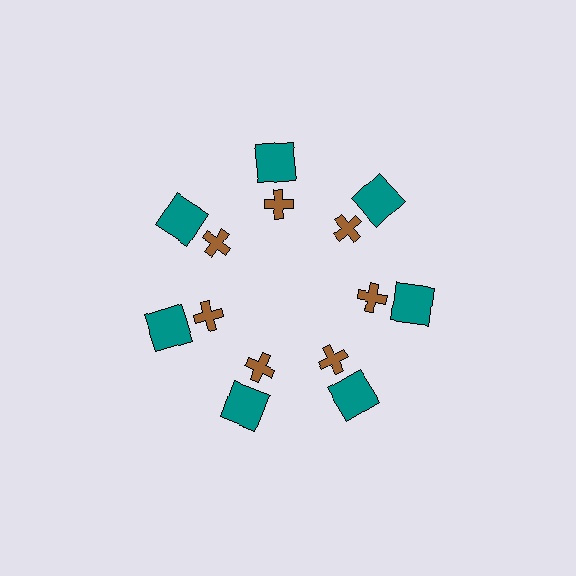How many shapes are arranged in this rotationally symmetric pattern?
There are 14 shapes, arranged in 7 groups of 2.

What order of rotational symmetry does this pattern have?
This pattern has 7-fold rotational symmetry.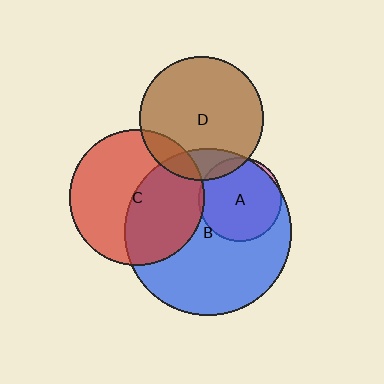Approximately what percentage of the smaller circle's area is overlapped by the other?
Approximately 10%.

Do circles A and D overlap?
Yes.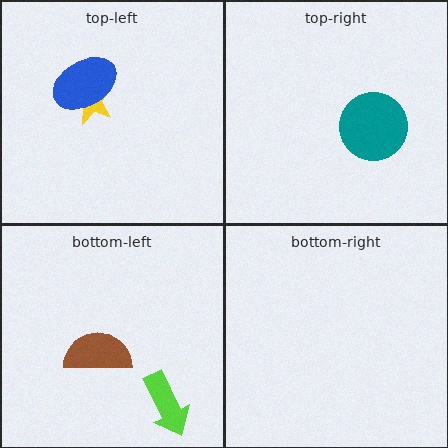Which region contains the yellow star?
The top-left region.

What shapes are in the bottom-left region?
The brown semicircle, the lime arrow.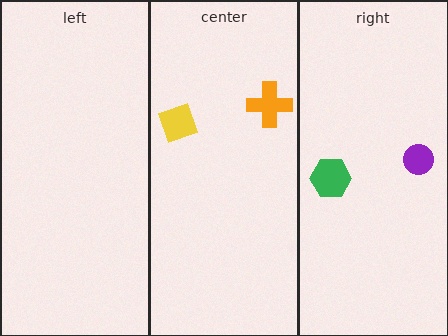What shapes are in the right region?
The purple circle, the green hexagon.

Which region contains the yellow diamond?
The center region.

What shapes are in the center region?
The orange cross, the yellow diamond.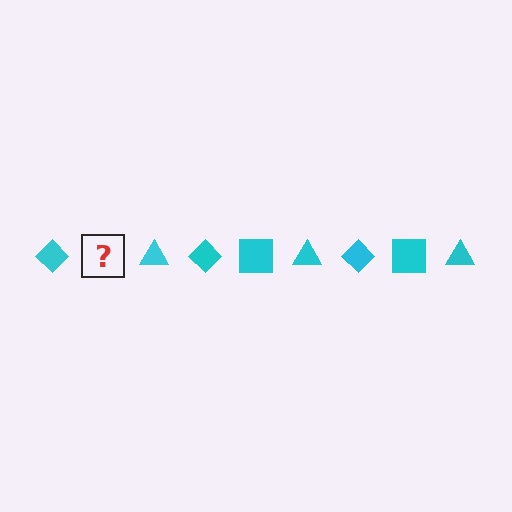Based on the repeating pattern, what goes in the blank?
The blank should be a cyan square.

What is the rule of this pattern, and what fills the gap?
The rule is that the pattern cycles through diamond, square, triangle shapes in cyan. The gap should be filled with a cyan square.